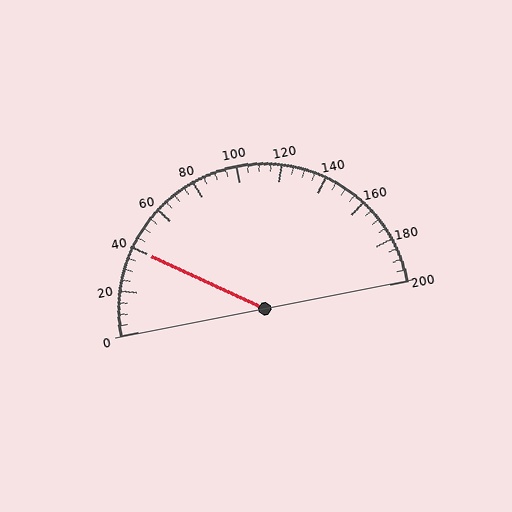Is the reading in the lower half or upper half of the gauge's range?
The reading is in the lower half of the range (0 to 200).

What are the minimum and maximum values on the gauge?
The gauge ranges from 0 to 200.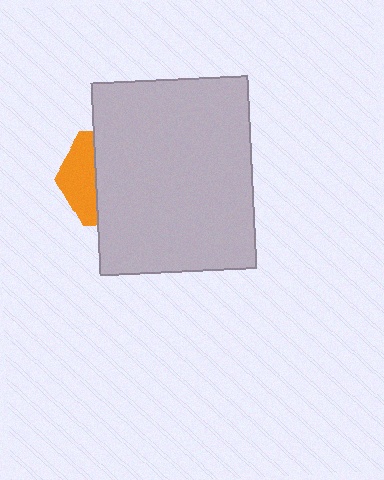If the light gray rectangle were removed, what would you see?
You would see the complete orange hexagon.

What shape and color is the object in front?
The object in front is a light gray rectangle.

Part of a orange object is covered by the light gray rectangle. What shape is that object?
It is a hexagon.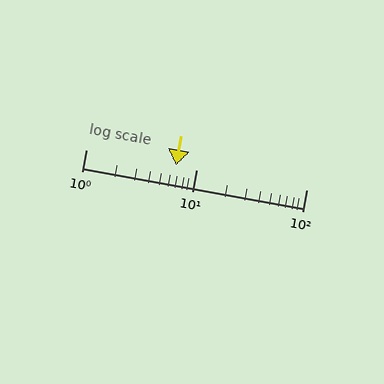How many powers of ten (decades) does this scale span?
The scale spans 2 decades, from 1 to 100.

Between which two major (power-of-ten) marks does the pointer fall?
The pointer is between 1 and 10.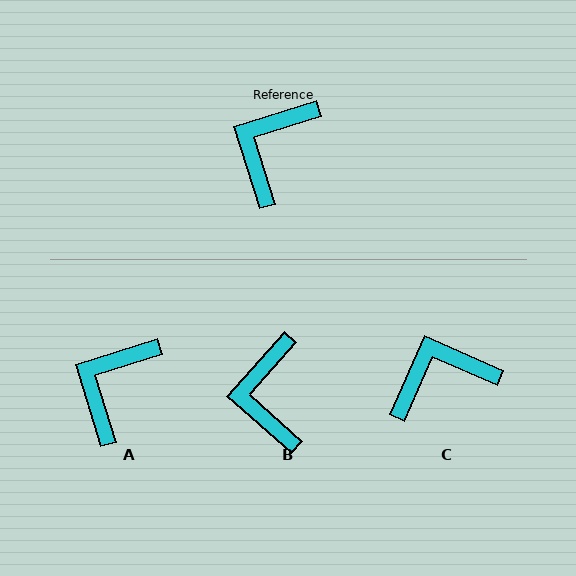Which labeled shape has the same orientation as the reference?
A.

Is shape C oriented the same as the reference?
No, it is off by about 41 degrees.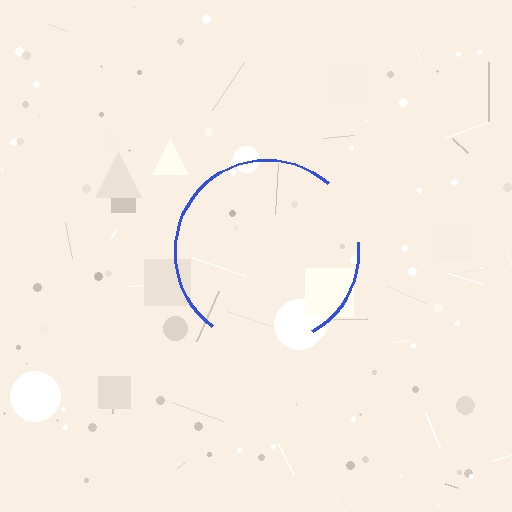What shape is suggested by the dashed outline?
The dashed outline suggests a circle.